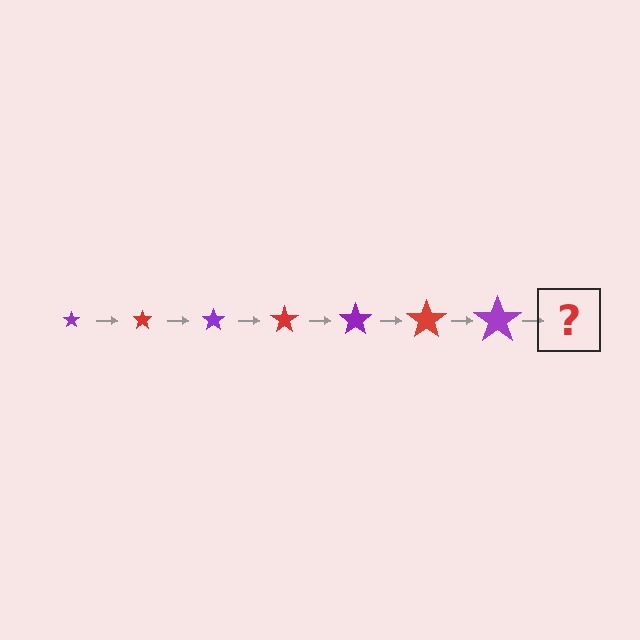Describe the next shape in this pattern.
It should be a red star, larger than the previous one.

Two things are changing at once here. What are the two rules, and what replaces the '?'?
The two rules are that the star grows larger each step and the color cycles through purple and red. The '?' should be a red star, larger than the previous one.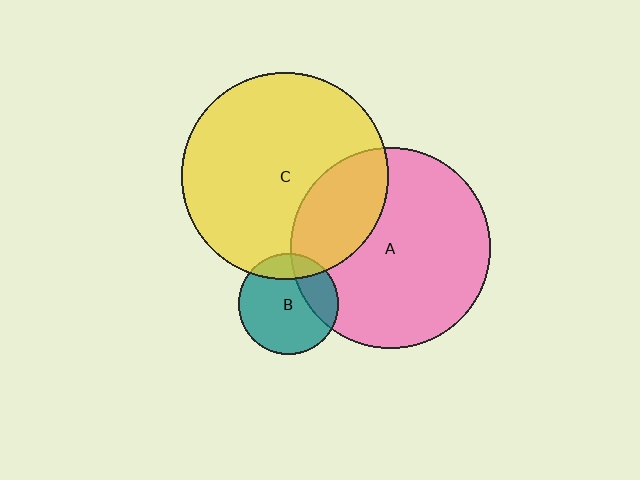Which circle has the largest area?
Circle C (yellow).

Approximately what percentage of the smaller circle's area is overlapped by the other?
Approximately 15%.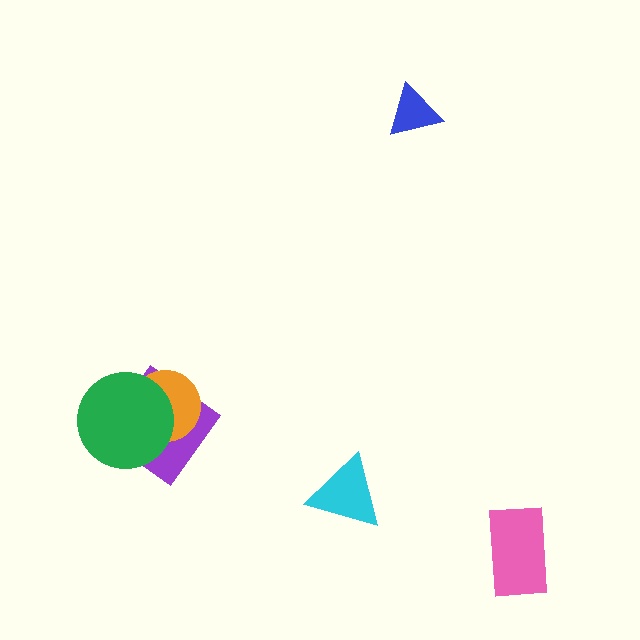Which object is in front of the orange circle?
The green circle is in front of the orange circle.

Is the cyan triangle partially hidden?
No, no other shape covers it.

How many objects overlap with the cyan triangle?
0 objects overlap with the cyan triangle.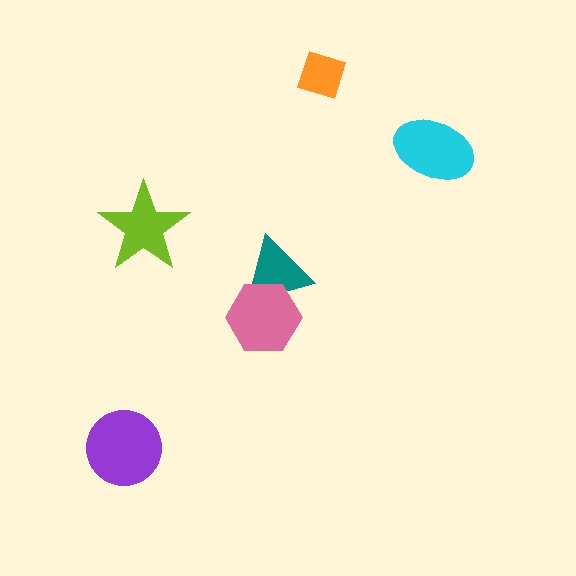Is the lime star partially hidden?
No, no other shape covers it.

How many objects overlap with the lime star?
0 objects overlap with the lime star.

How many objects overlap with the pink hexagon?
1 object overlaps with the pink hexagon.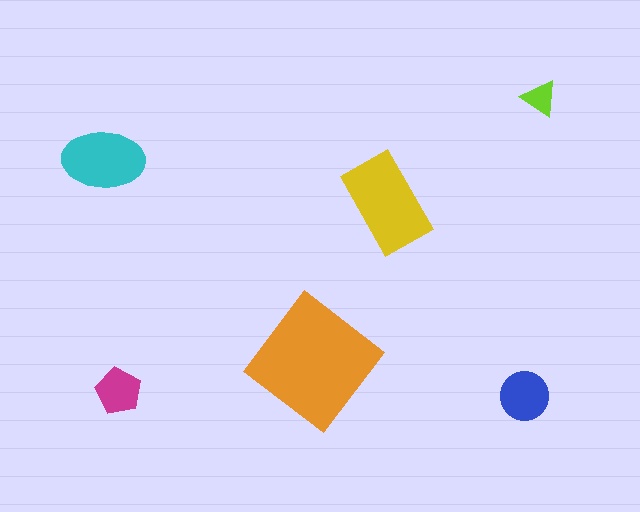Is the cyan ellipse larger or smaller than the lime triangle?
Larger.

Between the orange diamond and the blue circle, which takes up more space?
The orange diamond.